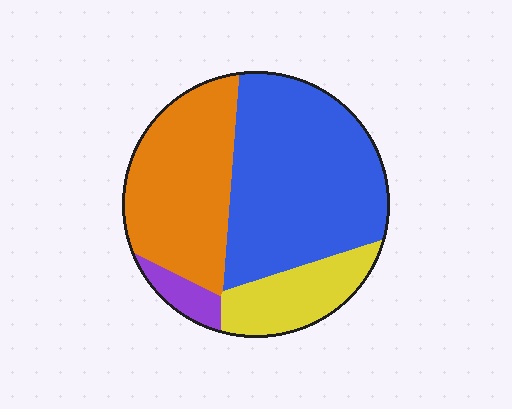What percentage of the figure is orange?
Orange takes up between a quarter and a half of the figure.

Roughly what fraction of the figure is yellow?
Yellow takes up less than a quarter of the figure.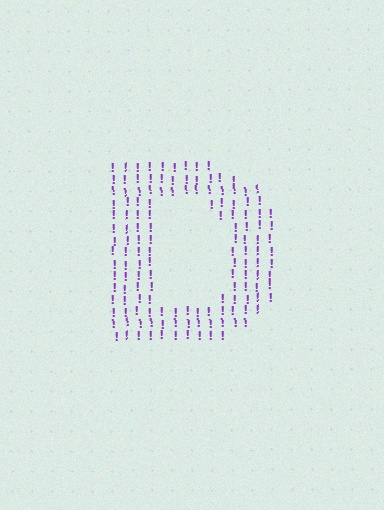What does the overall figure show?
The overall figure shows the letter D.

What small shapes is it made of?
It is made of small exclamation marks.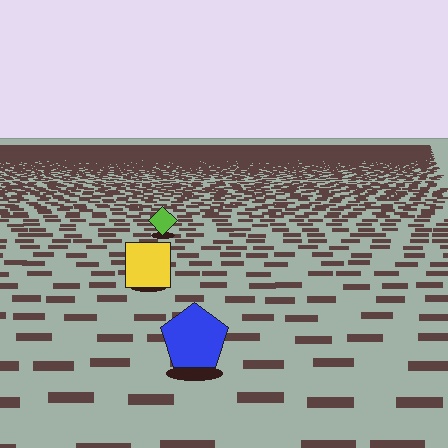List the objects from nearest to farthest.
From nearest to farthest: the blue pentagon, the yellow square, the lime diamond.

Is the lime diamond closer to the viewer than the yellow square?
No. The yellow square is closer — you can tell from the texture gradient: the ground texture is coarser near it.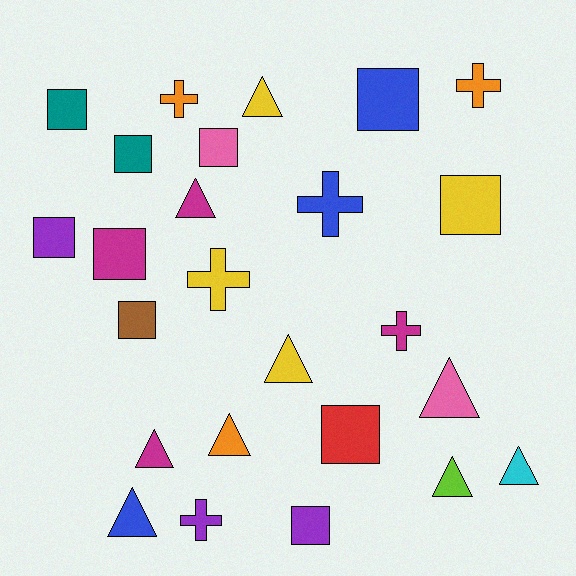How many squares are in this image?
There are 10 squares.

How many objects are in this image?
There are 25 objects.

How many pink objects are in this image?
There are 2 pink objects.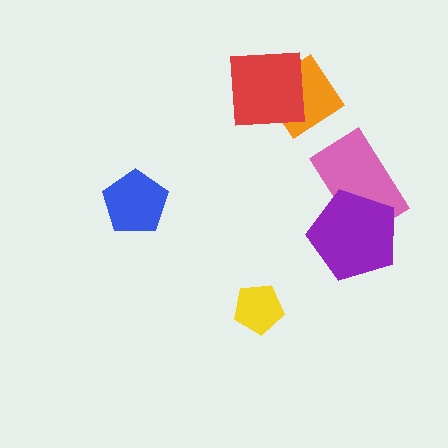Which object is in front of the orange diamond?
The red square is in front of the orange diamond.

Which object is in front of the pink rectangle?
The purple pentagon is in front of the pink rectangle.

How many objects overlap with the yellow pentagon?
0 objects overlap with the yellow pentagon.